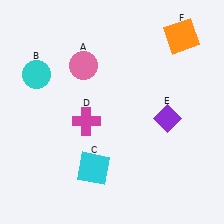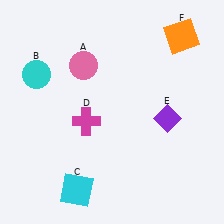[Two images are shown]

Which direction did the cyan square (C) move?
The cyan square (C) moved down.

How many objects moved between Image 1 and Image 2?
1 object moved between the two images.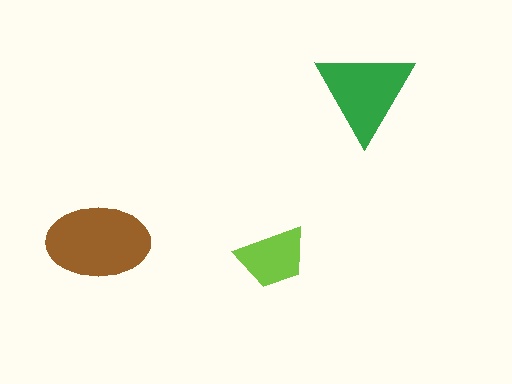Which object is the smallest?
The lime trapezoid.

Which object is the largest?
The brown ellipse.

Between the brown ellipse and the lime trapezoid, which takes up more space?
The brown ellipse.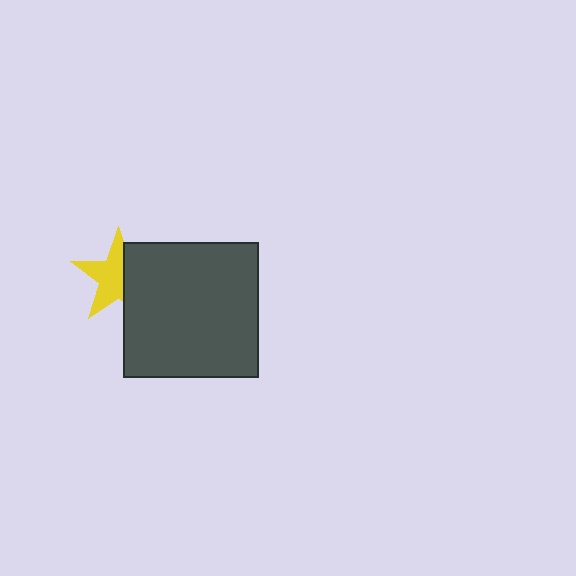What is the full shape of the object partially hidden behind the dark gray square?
The partially hidden object is a yellow star.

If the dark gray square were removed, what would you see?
You would see the complete yellow star.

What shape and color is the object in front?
The object in front is a dark gray square.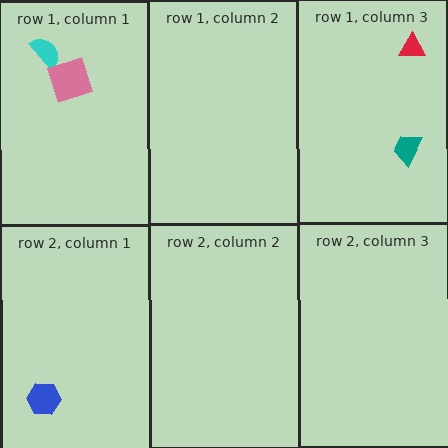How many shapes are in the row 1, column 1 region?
2.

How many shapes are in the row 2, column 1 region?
1.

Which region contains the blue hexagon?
The row 2, column 1 region.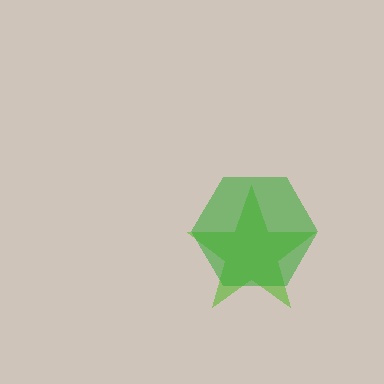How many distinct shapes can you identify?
There are 2 distinct shapes: a lime star, a green hexagon.